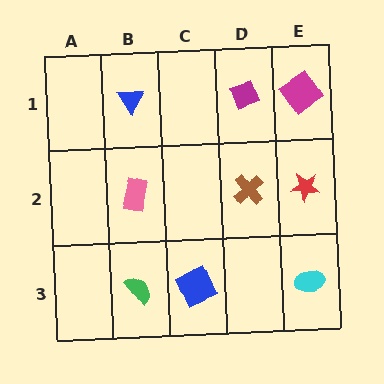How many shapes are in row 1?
3 shapes.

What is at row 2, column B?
A pink rectangle.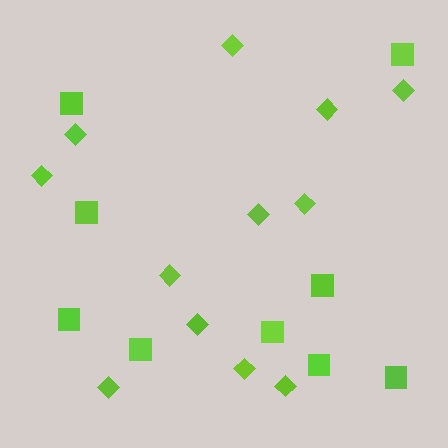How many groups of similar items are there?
There are 2 groups: one group of squares (9) and one group of diamonds (12).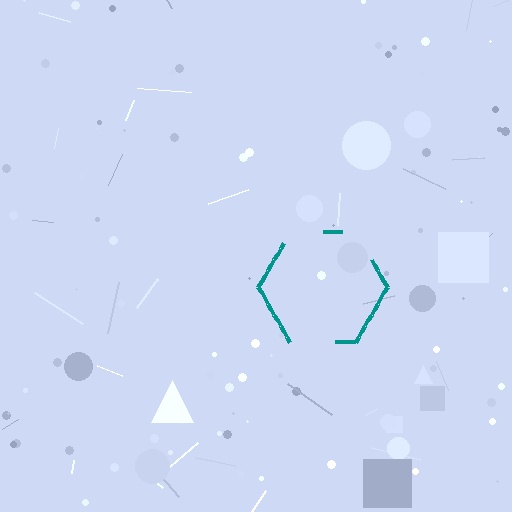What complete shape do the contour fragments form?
The contour fragments form a hexagon.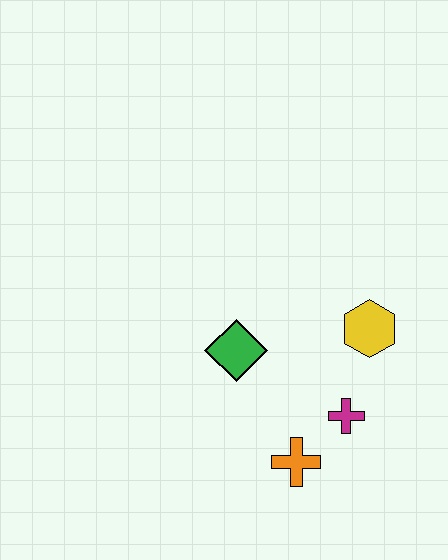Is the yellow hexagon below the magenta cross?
No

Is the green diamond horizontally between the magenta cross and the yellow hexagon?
No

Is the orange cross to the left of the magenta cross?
Yes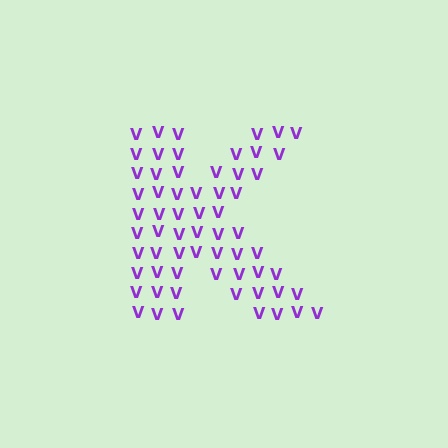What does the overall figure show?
The overall figure shows the letter K.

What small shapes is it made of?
It is made of small letter V's.